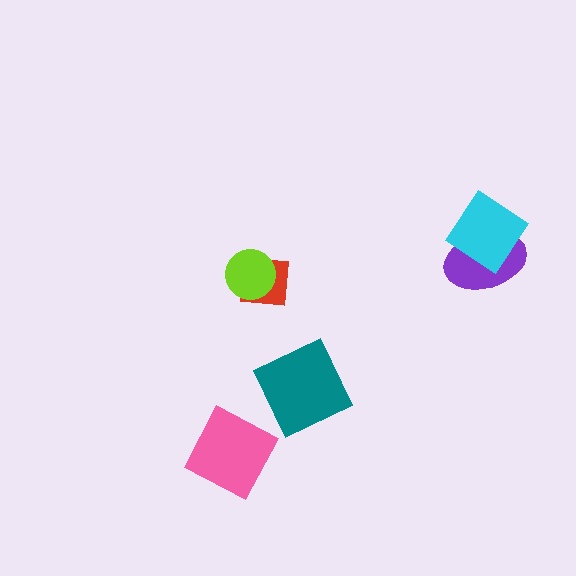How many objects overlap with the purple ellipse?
1 object overlaps with the purple ellipse.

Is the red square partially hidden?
Yes, it is partially covered by another shape.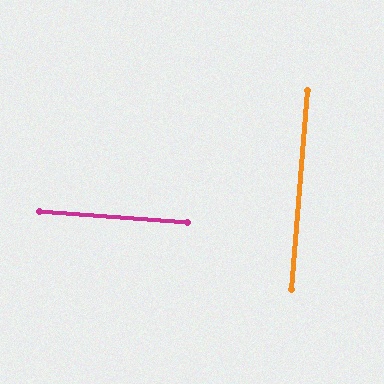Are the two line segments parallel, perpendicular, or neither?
Perpendicular — they meet at approximately 90°.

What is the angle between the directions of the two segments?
Approximately 90 degrees.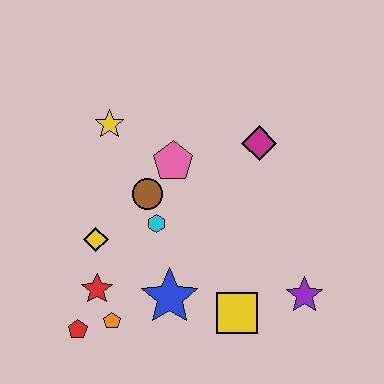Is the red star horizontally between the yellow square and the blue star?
No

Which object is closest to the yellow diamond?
The red star is closest to the yellow diamond.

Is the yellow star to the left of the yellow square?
Yes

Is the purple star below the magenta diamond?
Yes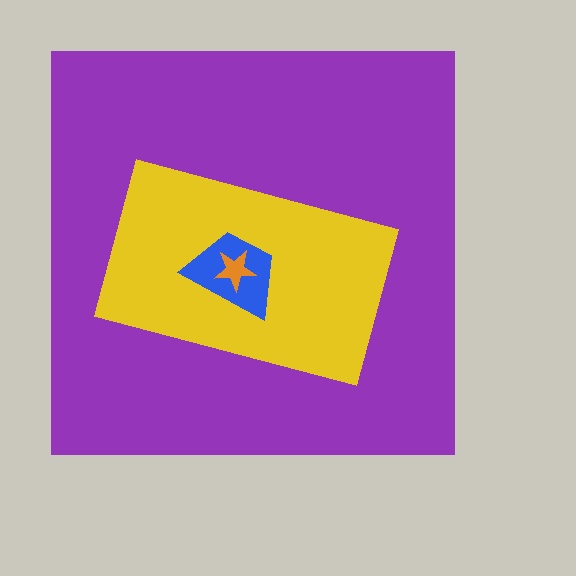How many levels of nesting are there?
4.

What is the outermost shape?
The purple square.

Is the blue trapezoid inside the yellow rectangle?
Yes.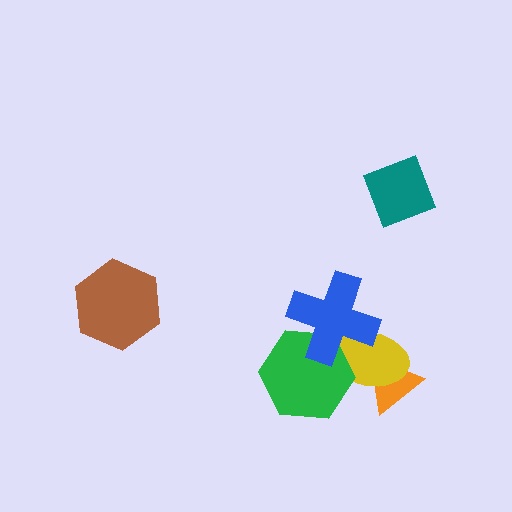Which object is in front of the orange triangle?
The yellow ellipse is in front of the orange triangle.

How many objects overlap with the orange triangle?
1 object overlaps with the orange triangle.